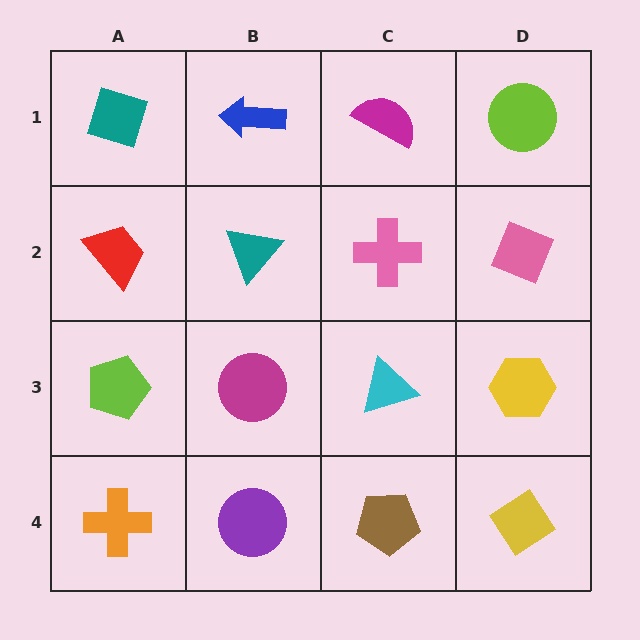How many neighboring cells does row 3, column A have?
3.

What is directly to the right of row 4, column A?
A purple circle.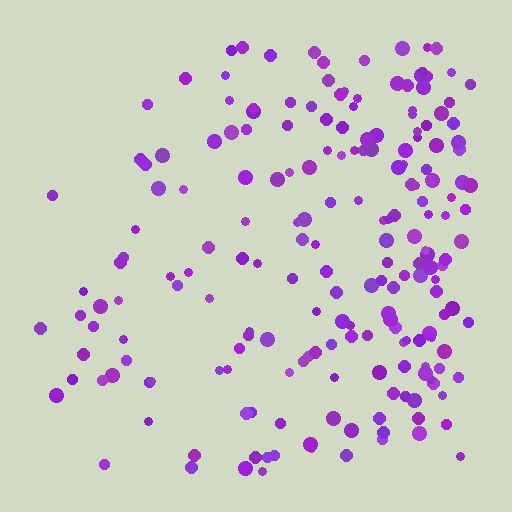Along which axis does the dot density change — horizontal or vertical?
Horizontal.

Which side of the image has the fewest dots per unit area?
The left.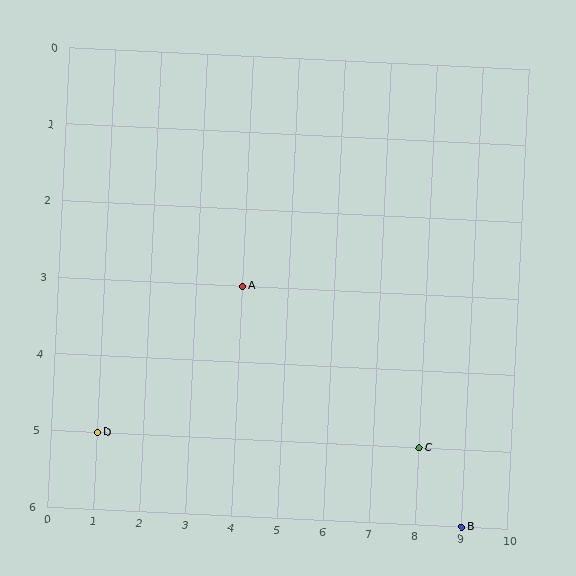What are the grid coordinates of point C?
Point C is at grid coordinates (8, 5).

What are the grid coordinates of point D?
Point D is at grid coordinates (1, 5).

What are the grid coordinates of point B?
Point B is at grid coordinates (9, 6).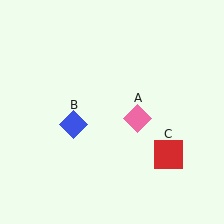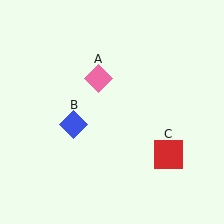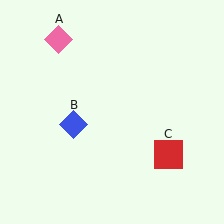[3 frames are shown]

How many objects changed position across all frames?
1 object changed position: pink diamond (object A).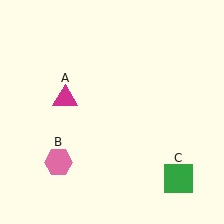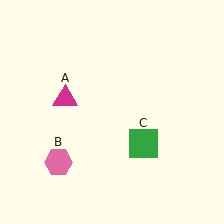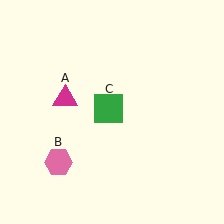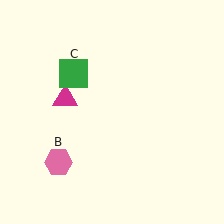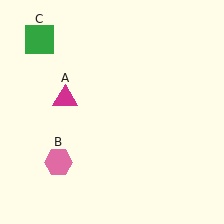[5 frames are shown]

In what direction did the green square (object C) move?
The green square (object C) moved up and to the left.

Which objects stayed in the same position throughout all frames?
Magenta triangle (object A) and pink hexagon (object B) remained stationary.